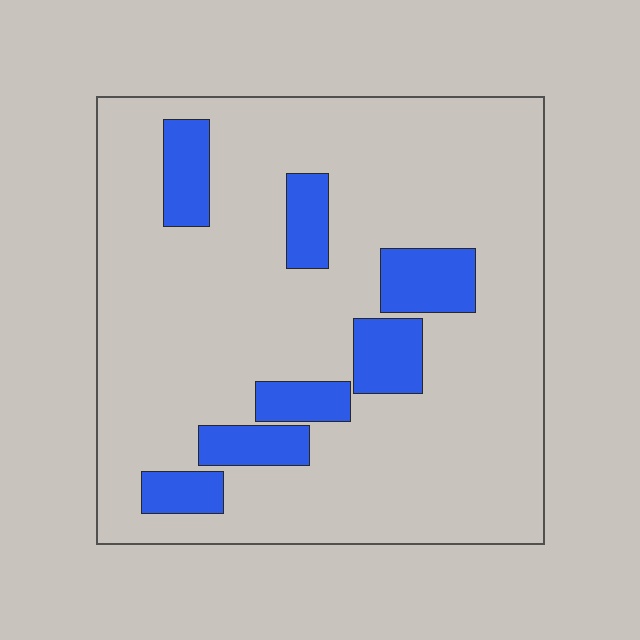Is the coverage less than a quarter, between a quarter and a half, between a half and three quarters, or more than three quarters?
Less than a quarter.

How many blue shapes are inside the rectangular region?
7.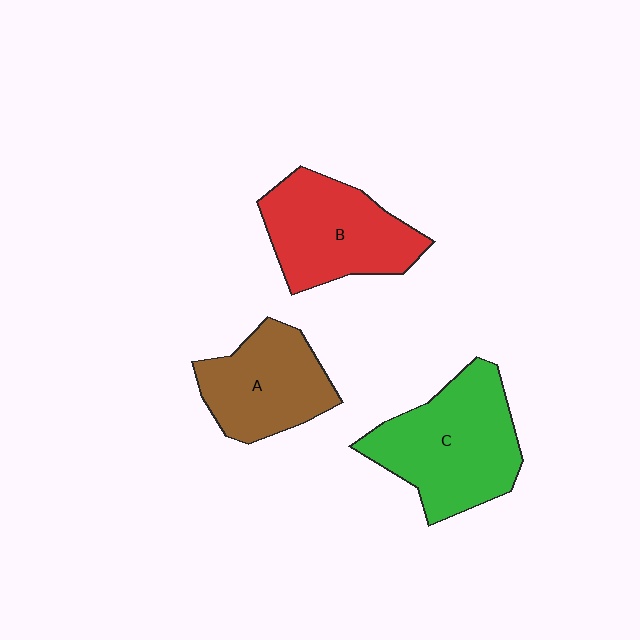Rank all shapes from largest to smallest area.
From largest to smallest: C (green), B (red), A (brown).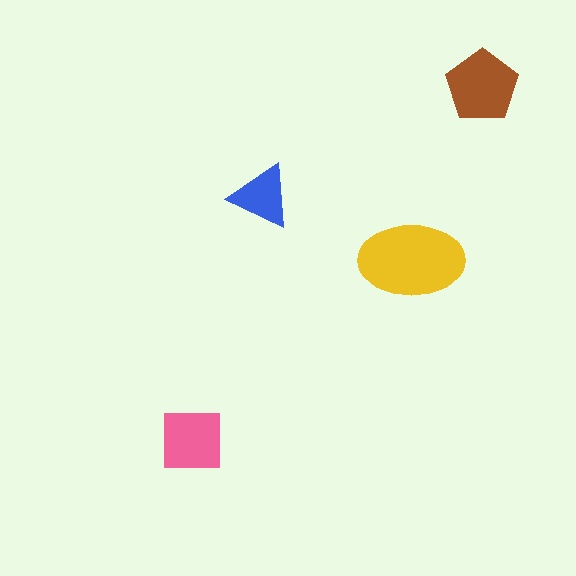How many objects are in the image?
There are 4 objects in the image.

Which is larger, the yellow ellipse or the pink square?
The yellow ellipse.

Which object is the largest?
The yellow ellipse.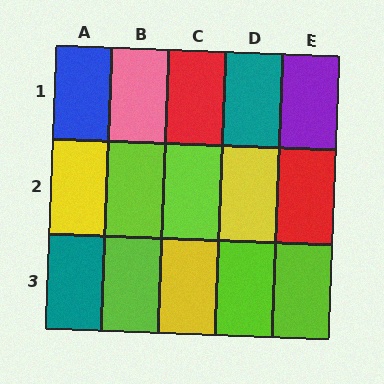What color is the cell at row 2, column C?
Lime.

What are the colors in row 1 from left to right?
Blue, pink, red, teal, purple.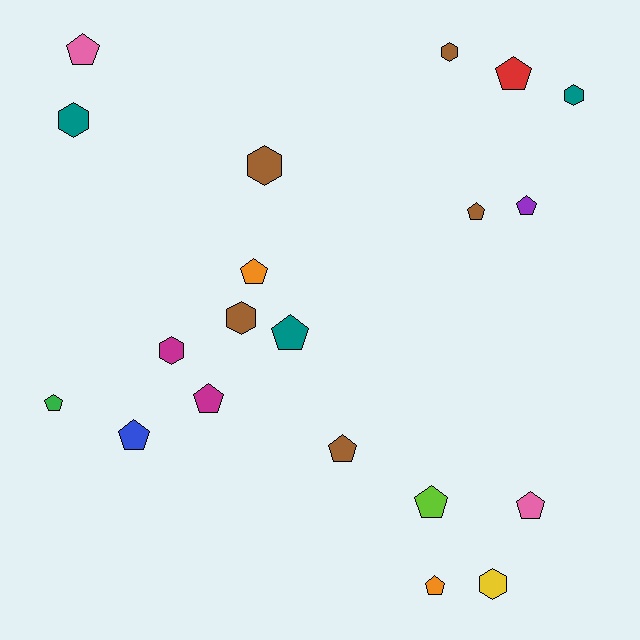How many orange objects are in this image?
There are 2 orange objects.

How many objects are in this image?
There are 20 objects.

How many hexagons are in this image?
There are 7 hexagons.